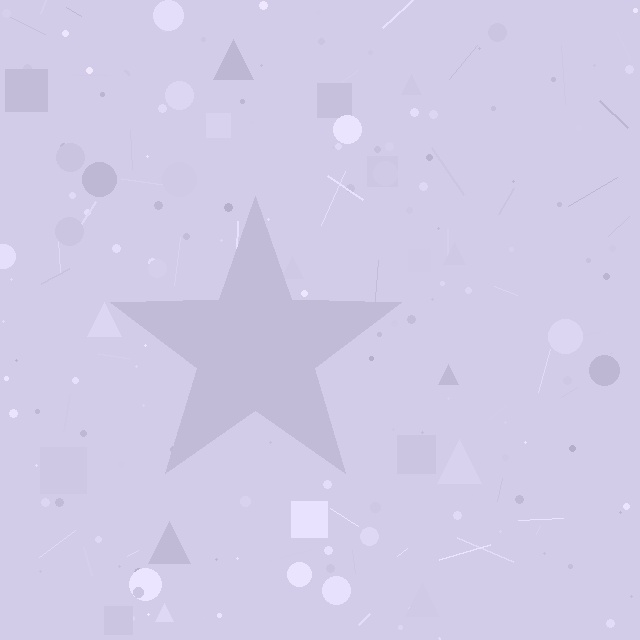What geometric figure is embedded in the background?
A star is embedded in the background.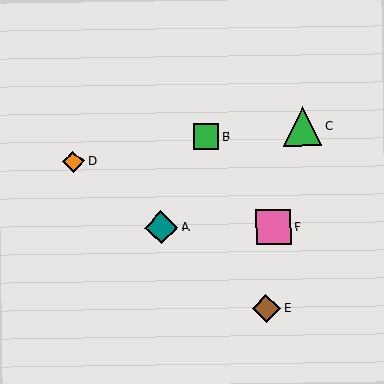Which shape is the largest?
The green triangle (labeled C) is the largest.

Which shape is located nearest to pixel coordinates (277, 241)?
The pink square (labeled F) at (274, 227) is nearest to that location.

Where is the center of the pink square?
The center of the pink square is at (274, 227).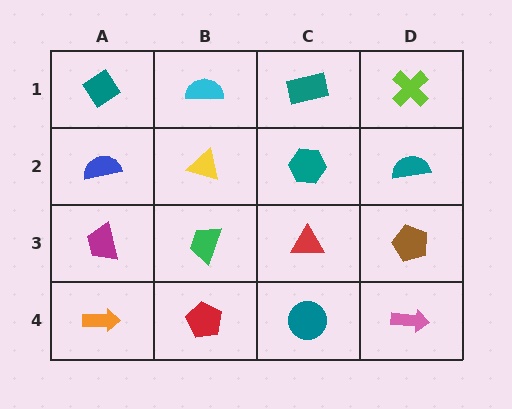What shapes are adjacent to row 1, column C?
A teal hexagon (row 2, column C), a cyan semicircle (row 1, column B), a lime cross (row 1, column D).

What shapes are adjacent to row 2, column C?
A teal rectangle (row 1, column C), a red triangle (row 3, column C), a yellow triangle (row 2, column B), a teal semicircle (row 2, column D).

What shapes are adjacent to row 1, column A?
A blue semicircle (row 2, column A), a cyan semicircle (row 1, column B).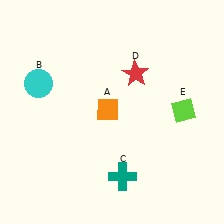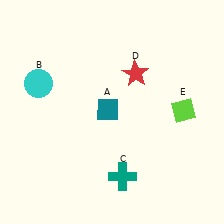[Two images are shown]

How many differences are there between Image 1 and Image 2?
There is 1 difference between the two images.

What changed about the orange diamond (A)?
In Image 1, A is orange. In Image 2, it changed to teal.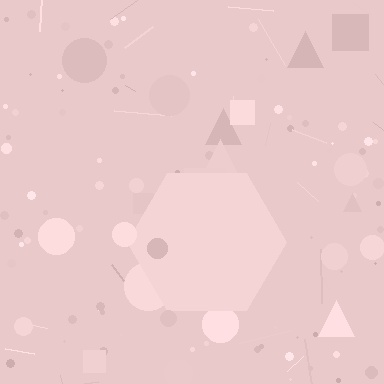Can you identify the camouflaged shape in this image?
The camouflaged shape is a hexagon.